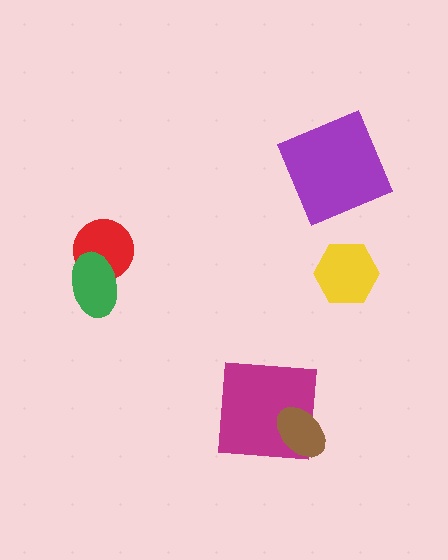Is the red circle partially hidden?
Yes, it is partially covered by another shape.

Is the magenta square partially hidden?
Yes, it is partially covered by another shape.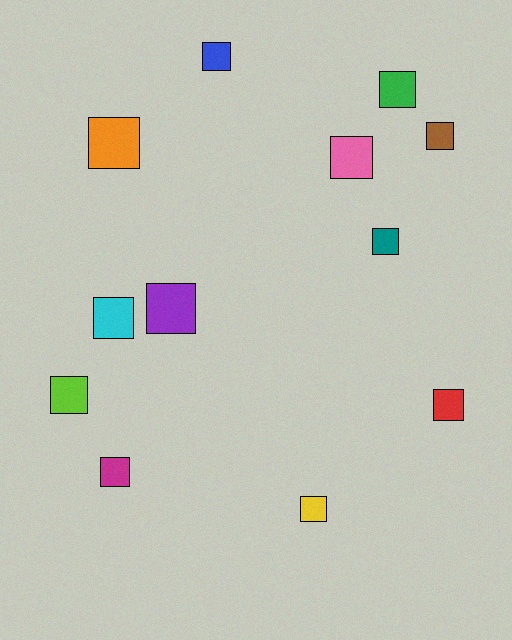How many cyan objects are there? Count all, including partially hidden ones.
There is 1 cyan object.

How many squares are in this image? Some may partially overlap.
There are 12 squares.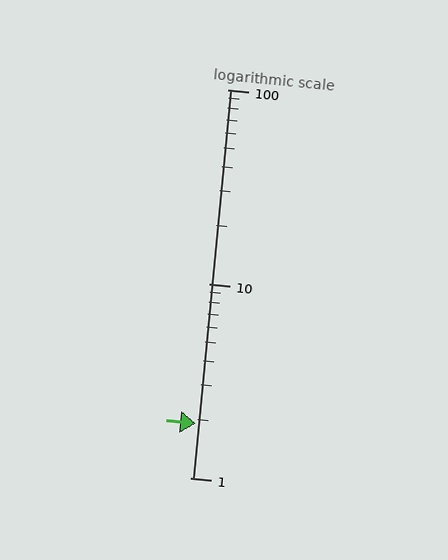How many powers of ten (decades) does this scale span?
The scale spans 2 decades, from 1 to 100.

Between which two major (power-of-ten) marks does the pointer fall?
The pointer is between 1 and 10.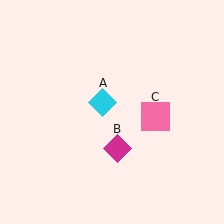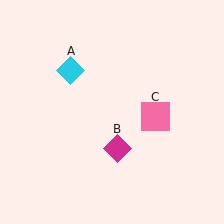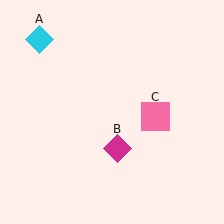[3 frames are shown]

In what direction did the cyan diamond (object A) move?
The cyan diamond (object A) moved up and to the left.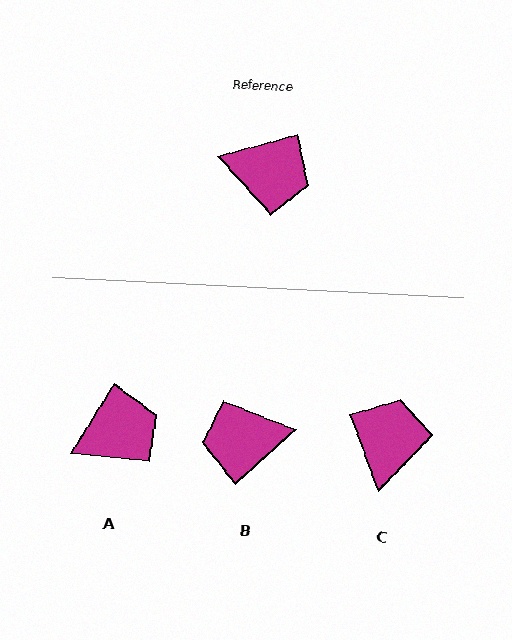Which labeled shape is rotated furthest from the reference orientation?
B, about 154 degrees away.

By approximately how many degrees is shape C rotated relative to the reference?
Approximately 94 degrees counter-clockwise.